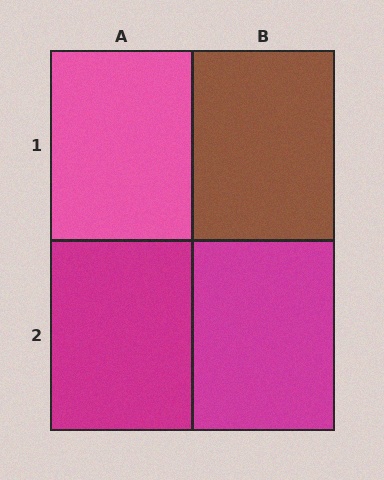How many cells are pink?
1 cell is pink.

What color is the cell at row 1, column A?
Pink.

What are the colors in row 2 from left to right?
Magenta, magenta.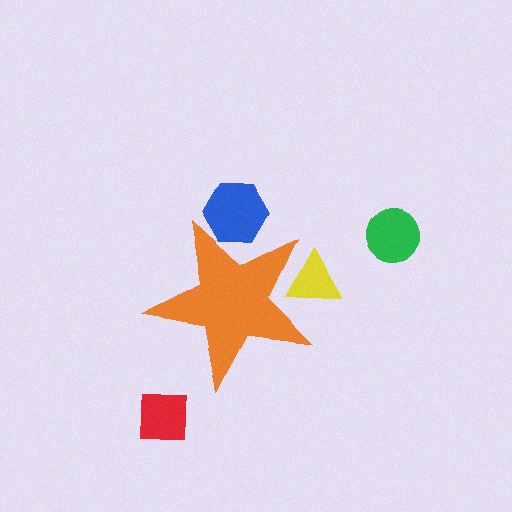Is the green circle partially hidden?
No, the green circle is fully visible.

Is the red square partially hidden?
No, the red square is fully visible.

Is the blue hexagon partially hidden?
Yes, the blue hexagon is partially hidden behind the orange star.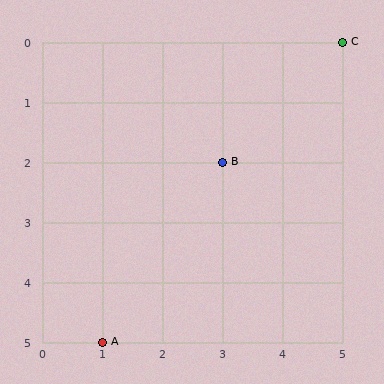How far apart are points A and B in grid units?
Points A and B are 2 columns and 3 rows apart (about 3.6 grid units diagonally).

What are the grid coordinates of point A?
Point A is at grid coordinates (1, 5).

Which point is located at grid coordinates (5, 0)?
Point C is at (5, 0).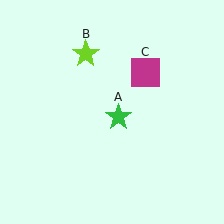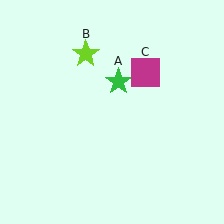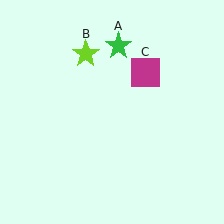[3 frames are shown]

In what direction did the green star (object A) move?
The green star (object A) moved up.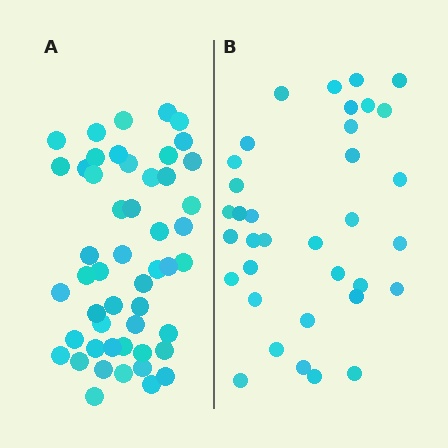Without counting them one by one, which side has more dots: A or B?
Region A (the left region) has more dots.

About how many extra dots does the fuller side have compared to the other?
Region A has approximately 15 more dots than region B.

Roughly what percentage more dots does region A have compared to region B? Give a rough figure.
About 45% more.